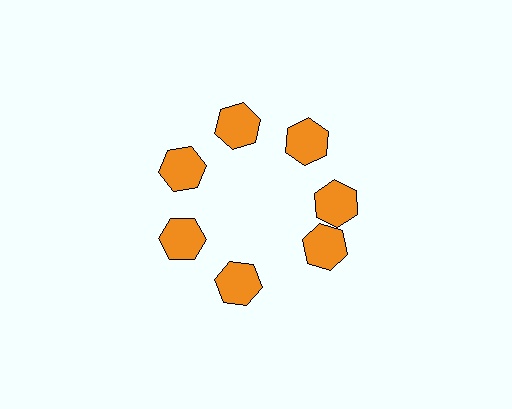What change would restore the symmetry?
The symmetry would be restored by rotating it back into even spacing with its neighbors so that all 7 hexagons sit at equal angles and equal distance from the center.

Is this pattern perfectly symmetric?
No. The 7 orange hexagons are arranged in a ring, but one element near the 5 o'clock position is rotated out of alignment along the ring, breaking the 7-fold rotational symmetry.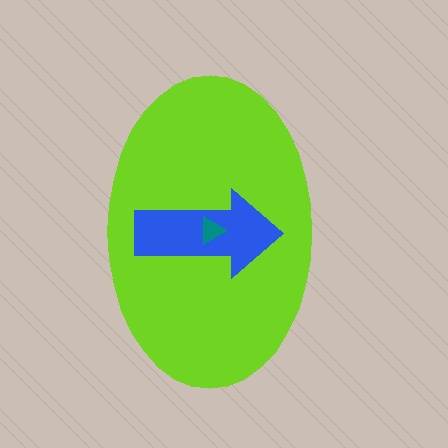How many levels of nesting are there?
3.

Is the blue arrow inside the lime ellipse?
Yes.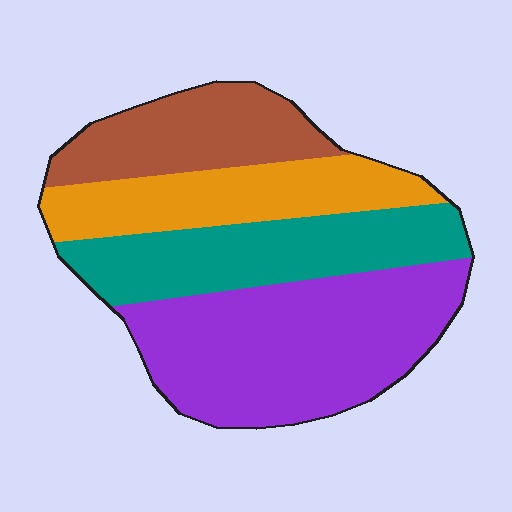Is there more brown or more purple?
Purple.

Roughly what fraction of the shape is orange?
Orange takes up between a sixth and a third of the shape.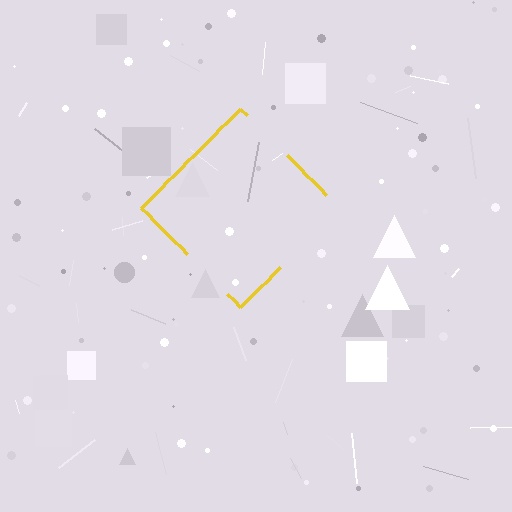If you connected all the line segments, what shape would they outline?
They would outline a diamond.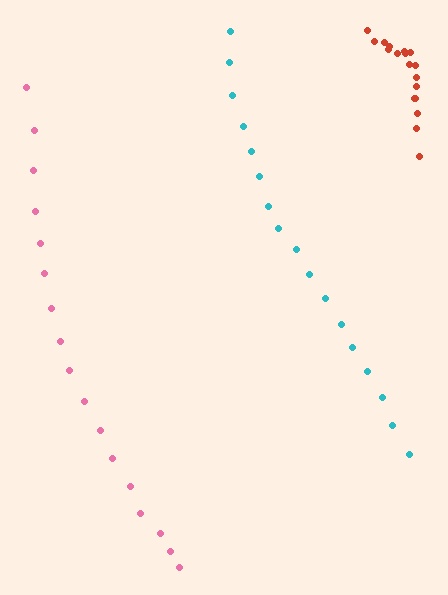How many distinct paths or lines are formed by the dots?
There are 3 distinct paths.